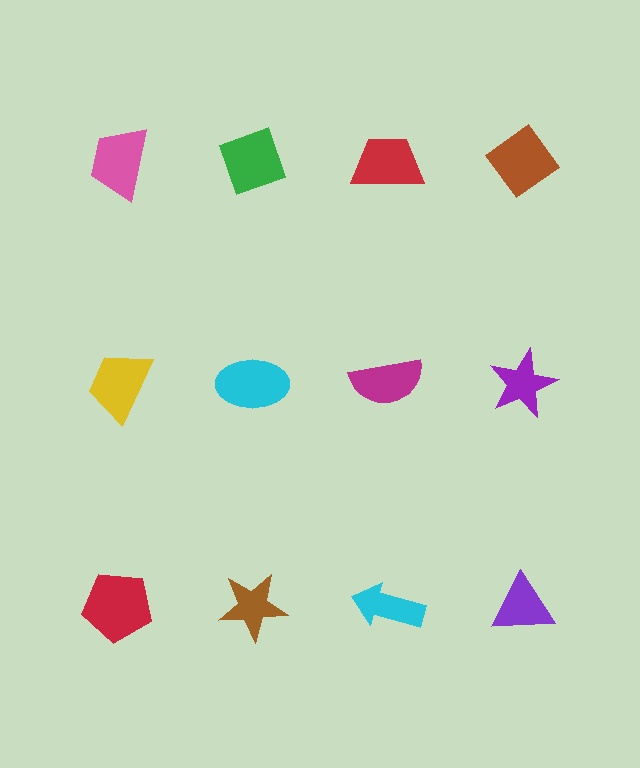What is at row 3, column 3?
A cyan arrow.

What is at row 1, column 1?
A pink trapezoid.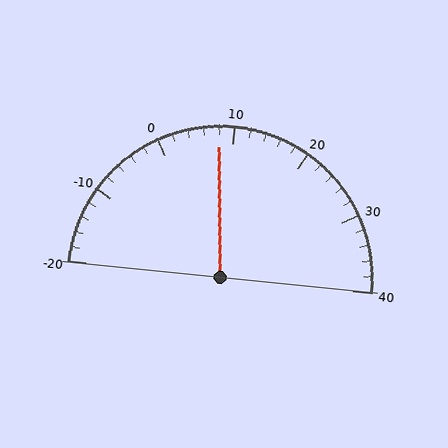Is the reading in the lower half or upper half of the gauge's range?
The reading is in the lower half of the range (-20 to 40).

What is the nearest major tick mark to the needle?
The nearest major tick mark is 10.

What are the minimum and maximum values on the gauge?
The gauge ranges from -20 to 40.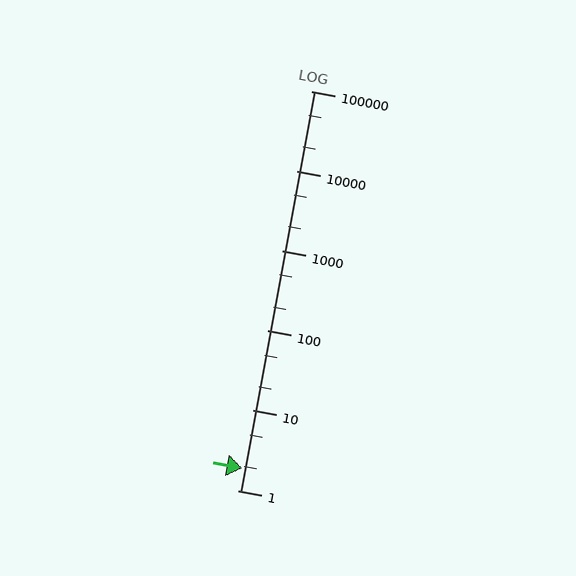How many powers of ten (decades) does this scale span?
The scale spans 5 decades, from 1 to 100000.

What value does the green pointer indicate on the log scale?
The pointer indicates approximately 1.9.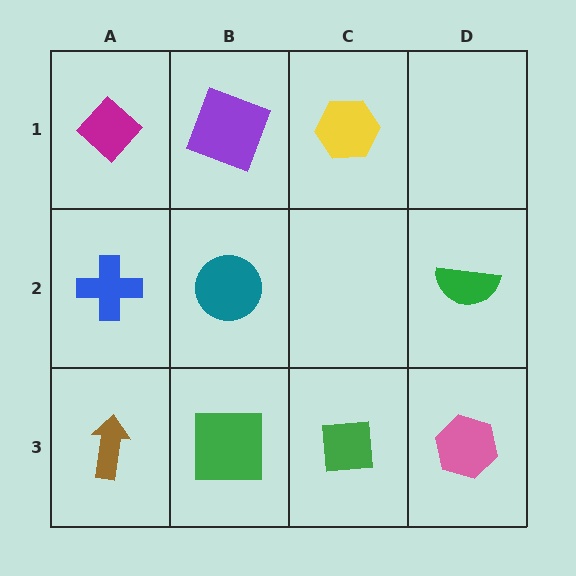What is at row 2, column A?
A blue cross.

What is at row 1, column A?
A magenta diamond.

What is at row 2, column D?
A green semicircle.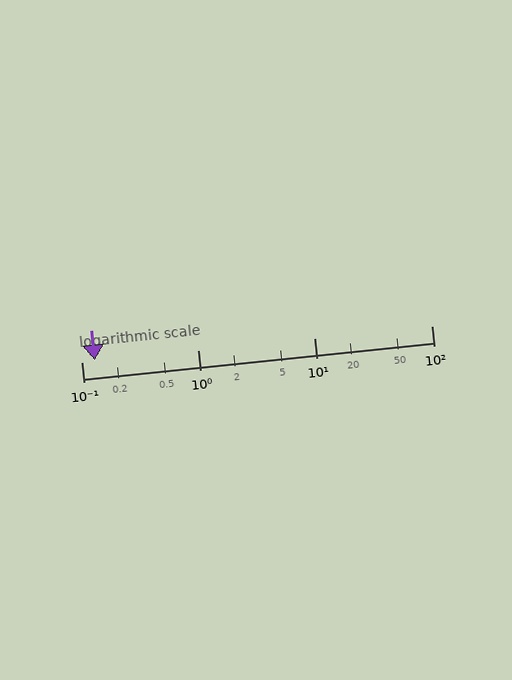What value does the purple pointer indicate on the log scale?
The pointer indicates approximately 0.13.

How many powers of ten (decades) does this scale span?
The scale spans 3 decades, from 0.1 to 100.